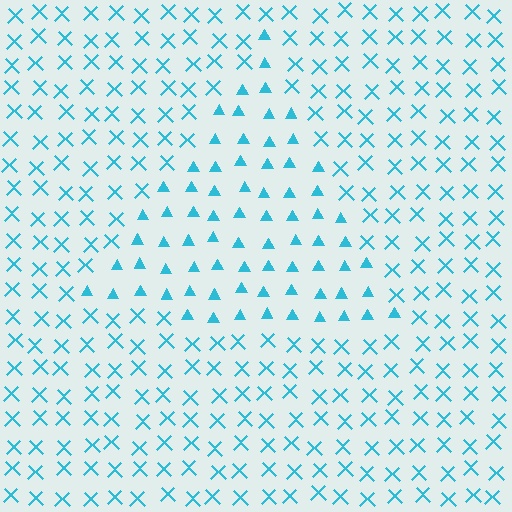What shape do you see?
I see a triangle.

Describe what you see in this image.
The image is filled with small cyan elements arranged in a uniform grid. A triangle-shaped region contains triangles, while the surrounding area contains X marks. The boundary is defined purely by the change in element shape.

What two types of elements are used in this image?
The image uses triangles inside the triangle region and X marks outside it.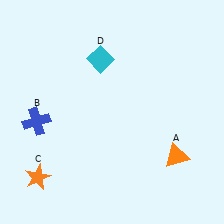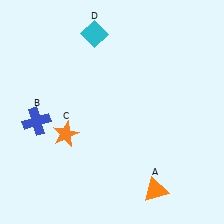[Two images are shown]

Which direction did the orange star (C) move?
The orange star (C) moved up.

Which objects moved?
The objects that moved are: the orange triangle (A), the orange star (C), the cyan diamond (D).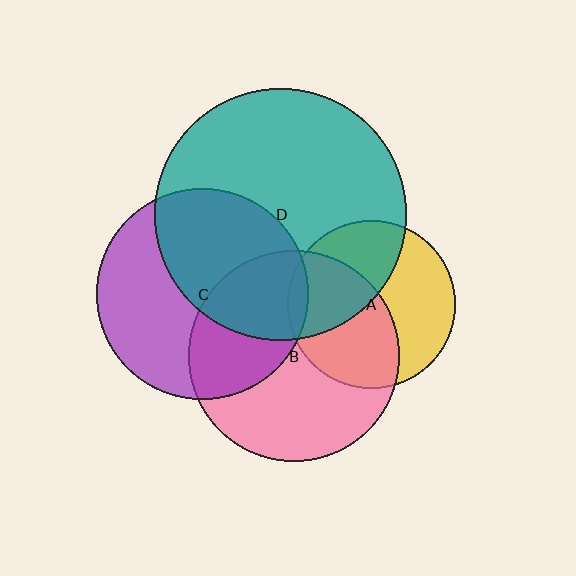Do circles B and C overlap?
Yes.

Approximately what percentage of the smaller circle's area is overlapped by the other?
Approximately 35%.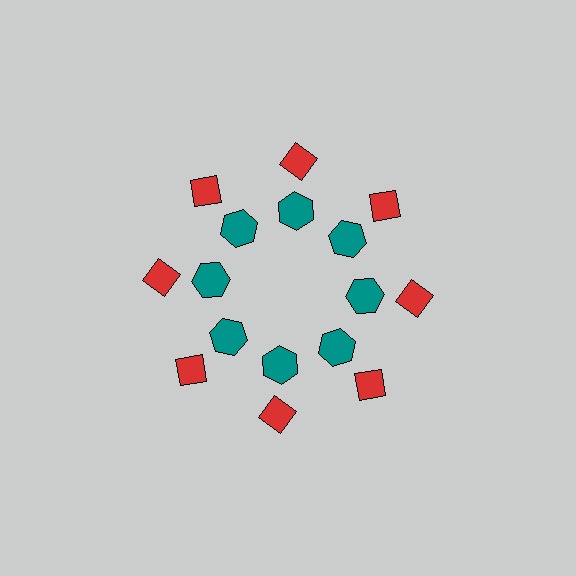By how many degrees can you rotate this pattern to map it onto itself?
The pattern maps onto itself every 45 degrees of rotation.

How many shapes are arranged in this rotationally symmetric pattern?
There are 16 shapes, arranged in 8 groups of 2.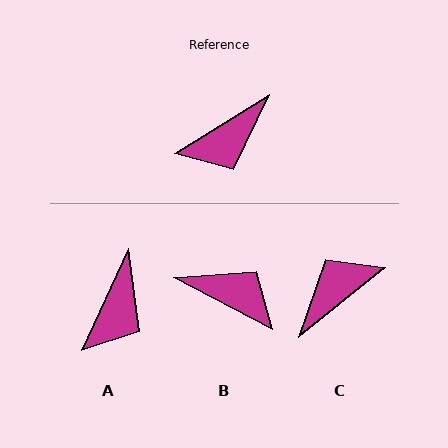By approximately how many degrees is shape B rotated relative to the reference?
Approximately 120 degrees counter-clockwise.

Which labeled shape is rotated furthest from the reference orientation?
C, about 173 degrees away.